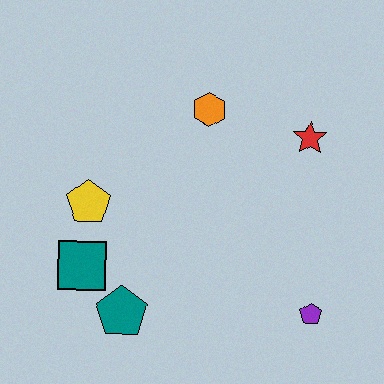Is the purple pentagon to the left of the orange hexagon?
No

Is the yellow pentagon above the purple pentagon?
Yes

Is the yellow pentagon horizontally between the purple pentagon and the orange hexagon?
No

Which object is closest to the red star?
The orange hexagon is closest to the red star.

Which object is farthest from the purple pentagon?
The yellow pentagon is farthest from the purple pentagon.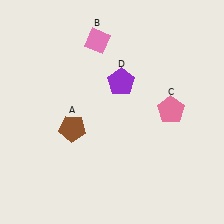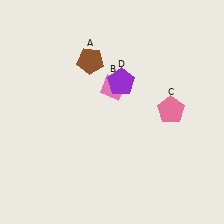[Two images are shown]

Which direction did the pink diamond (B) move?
The pink diamond (B) moved down.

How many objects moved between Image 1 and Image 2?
2 objects moved between the two images.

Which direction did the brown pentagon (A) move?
The brown pentagon (A) moved up.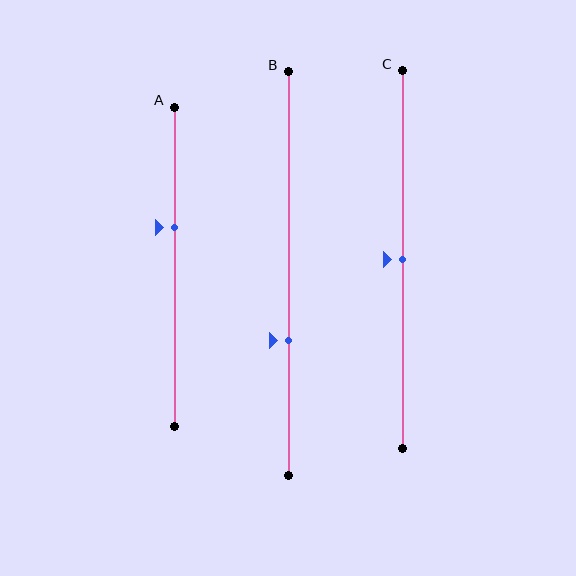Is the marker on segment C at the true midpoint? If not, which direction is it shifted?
Yes, the marker on segment C is at the true midpoint.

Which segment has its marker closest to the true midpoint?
Segment C has its marker closest to the true midpoint.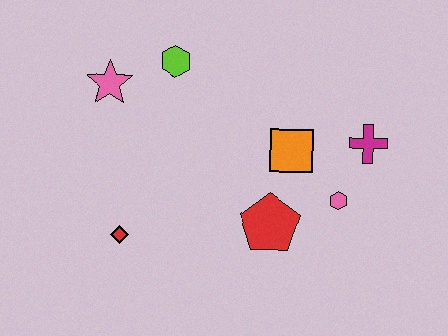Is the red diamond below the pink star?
Yes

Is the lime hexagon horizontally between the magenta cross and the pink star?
Yes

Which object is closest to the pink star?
The lime hexagon is closest to the pink star.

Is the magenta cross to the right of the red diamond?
Yes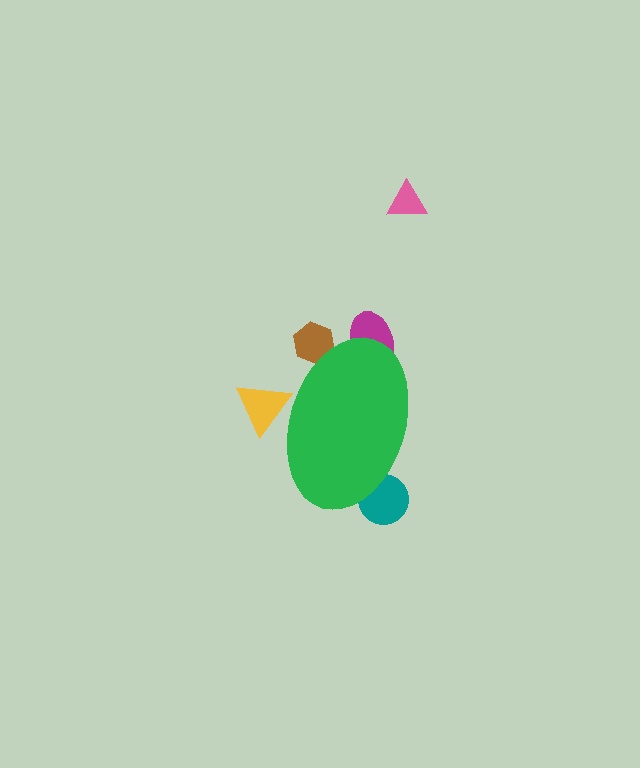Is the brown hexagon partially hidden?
Yes, the brown hexagon is partially hidden behind the green ellipse.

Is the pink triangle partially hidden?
No, the pink triangle is fully visible.